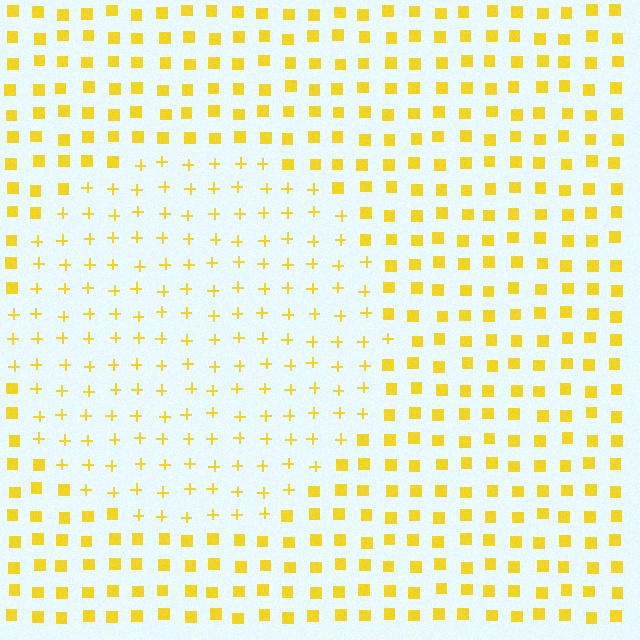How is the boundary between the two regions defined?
The boundary is defined by a change in element shape: plus signs inside vs. squares outside. All elements share the same color and spacing.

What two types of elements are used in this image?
The image uses plus signs inside the circle region and squares outside it.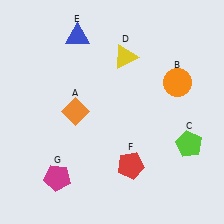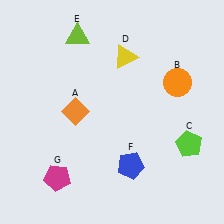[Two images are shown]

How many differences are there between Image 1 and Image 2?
There are 2 differences between the two images.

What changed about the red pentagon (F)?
In Image 1, F is red. In Image 2, it changed to blue.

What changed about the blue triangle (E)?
In Image 1, E is blue. In Image 2, it changed to lime.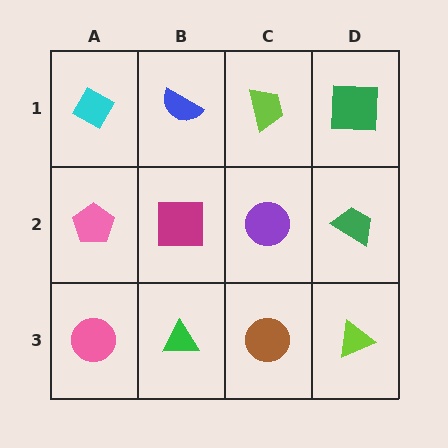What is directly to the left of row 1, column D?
A lime trapezoid.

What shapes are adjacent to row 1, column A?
A pink pentagon (row 2, column A), a blue semicircle (row 1, column B).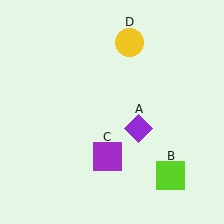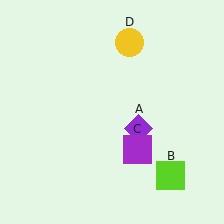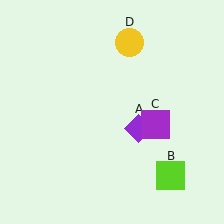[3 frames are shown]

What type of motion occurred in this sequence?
The purple square (object C) rotated counterclockwise around the center of the scene.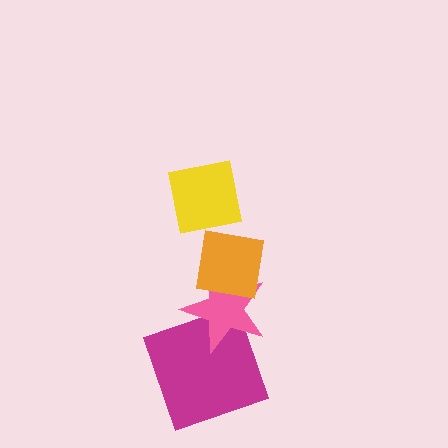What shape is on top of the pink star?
The orange square is on top of the pink star.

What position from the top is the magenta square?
The magenta square is 4th from the top.